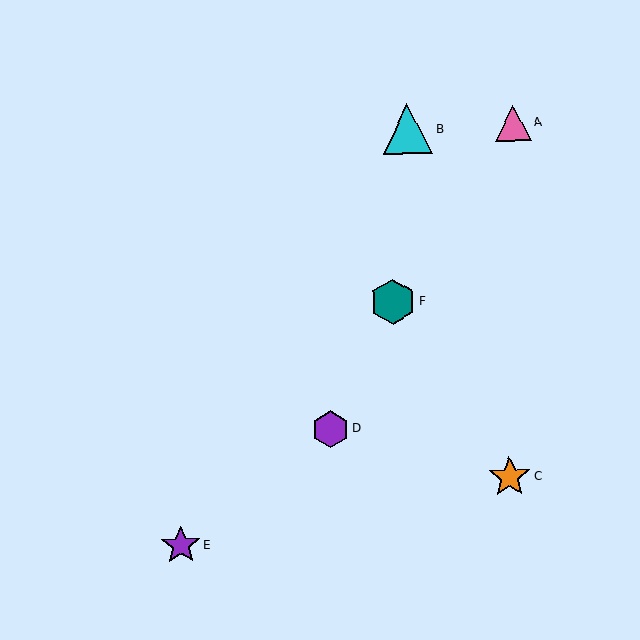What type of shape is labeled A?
Shape A is a pink triangle.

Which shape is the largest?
The cyan triangle (labeled B) is the largest.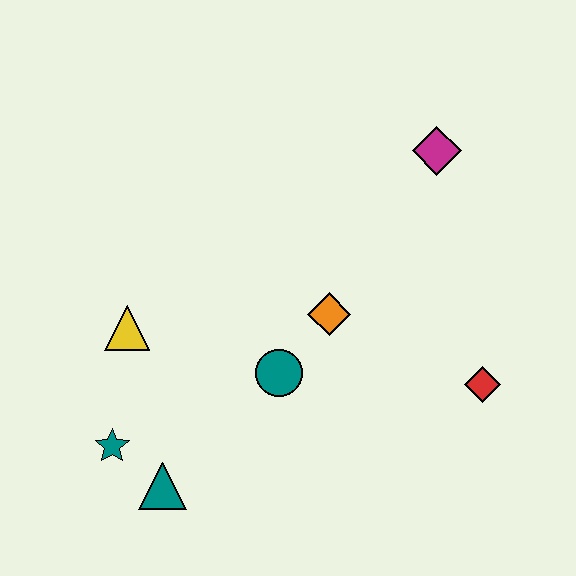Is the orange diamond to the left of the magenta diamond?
Yes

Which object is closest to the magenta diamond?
The orange diamond is closest to the magenta diamond.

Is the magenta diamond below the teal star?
No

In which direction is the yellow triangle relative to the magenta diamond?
The yellow triangle is to the left of the magenta diamond.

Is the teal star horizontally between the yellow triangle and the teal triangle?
No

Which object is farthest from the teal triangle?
The magenta diamond is farthest from the teal triangle.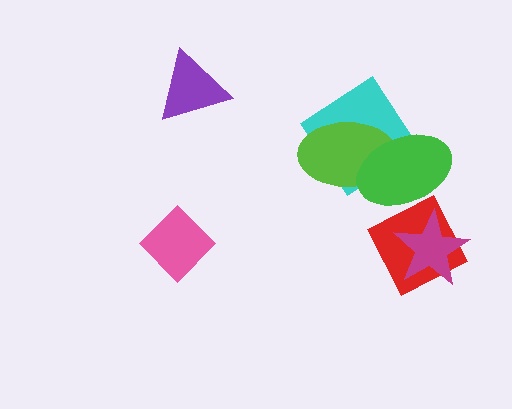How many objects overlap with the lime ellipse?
2 objects overlap with the lime ellipse.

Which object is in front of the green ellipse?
The red square is in front of the green ellipse.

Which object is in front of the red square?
The magenta star is in front of the red square.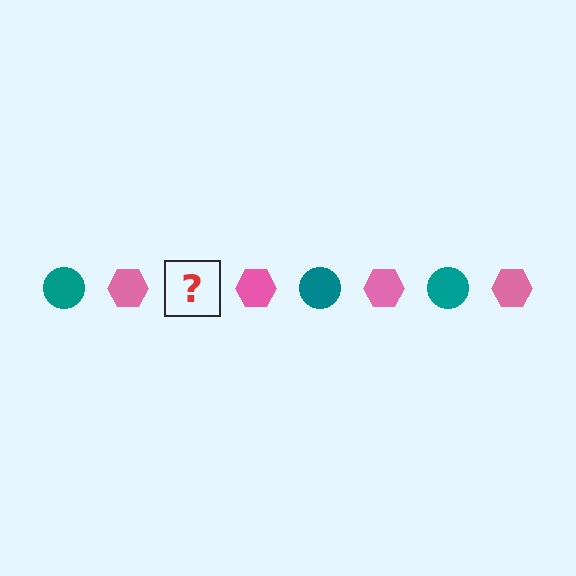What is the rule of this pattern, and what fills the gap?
The rule is that the pattern alternates between teal circle and pink hexagon. The gap should be filled with a teal circle.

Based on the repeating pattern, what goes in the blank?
The blank should be a teal circle.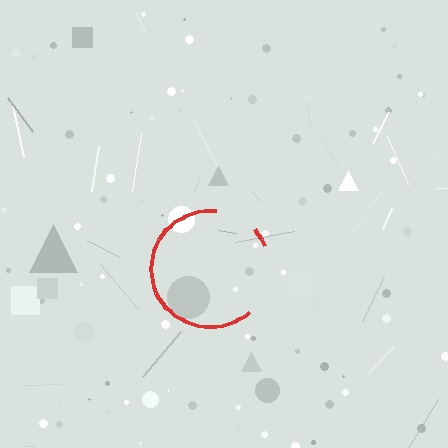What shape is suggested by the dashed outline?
The dashed outline suggests a circle.